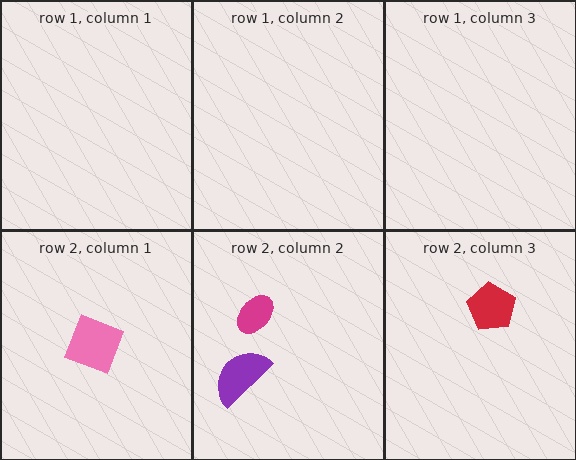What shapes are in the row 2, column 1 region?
The pink square.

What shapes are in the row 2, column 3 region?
The red pentagon.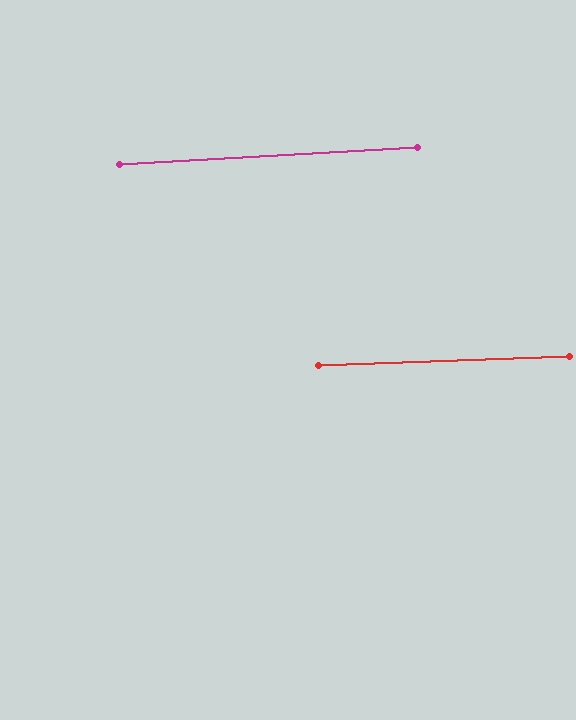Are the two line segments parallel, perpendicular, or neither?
Parallel — their directions differ by only 1.0°.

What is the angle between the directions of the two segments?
Approximately 1 degree.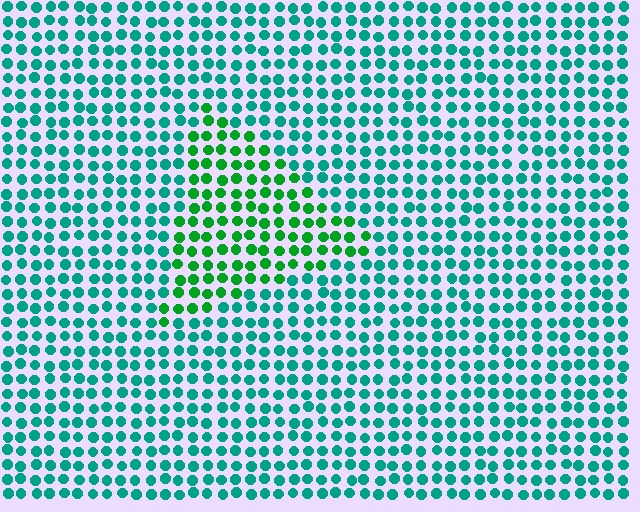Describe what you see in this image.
The image is filled with small teal elements in a uniform arrangement. A triangle-shaped region is visible where the elements are tinted to a slightly different hue, forming a subtle color boundary.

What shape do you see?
I see a triangle.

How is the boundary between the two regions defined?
The boundary is defined purely by a slight shift in hue (about 36 degrees). Spacing, size, and orientation are identical on both sides.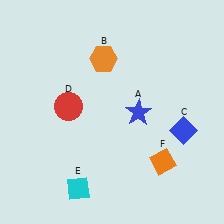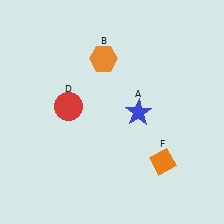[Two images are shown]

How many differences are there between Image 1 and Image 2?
There are 2 differences between the two images.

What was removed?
The cyan diamond (E), the blue diamond (C) were removed in Image 2.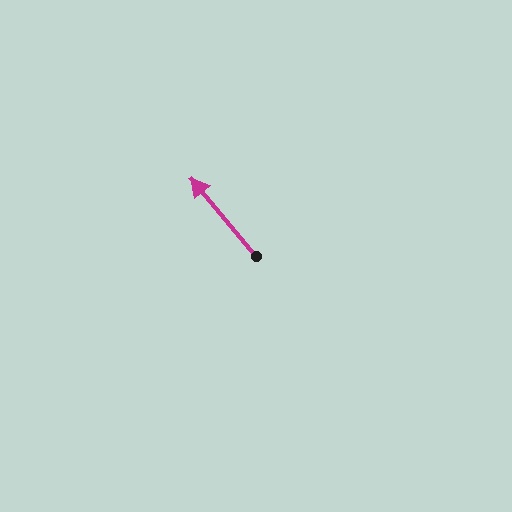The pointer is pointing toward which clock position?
Roughly 11 o'clock.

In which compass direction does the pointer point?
Northwest.